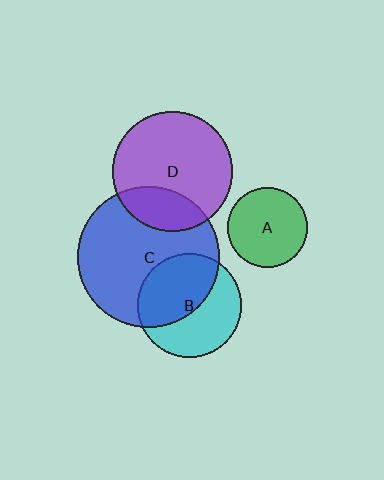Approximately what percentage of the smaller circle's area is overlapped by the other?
Approximately 50%.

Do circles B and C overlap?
Yes.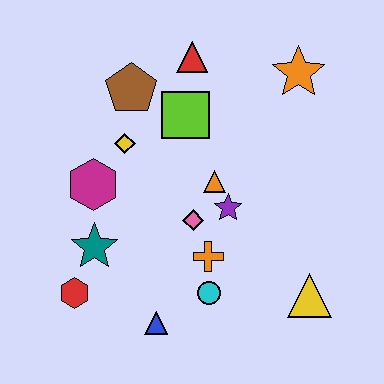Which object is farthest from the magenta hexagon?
The yellow triangle is farthest from the magenta hexagon.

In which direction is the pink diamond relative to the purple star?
The pink diamond is to the left of the purple star.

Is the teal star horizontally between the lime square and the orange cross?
No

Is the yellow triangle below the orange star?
Yes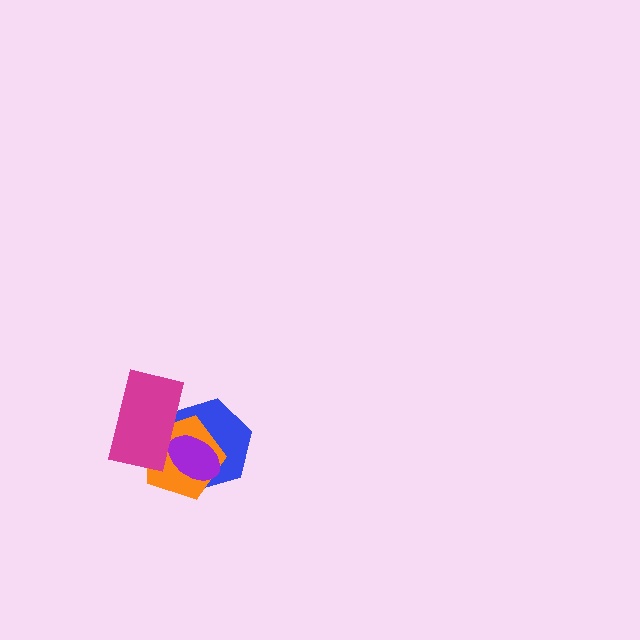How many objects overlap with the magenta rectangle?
3 objects overlap with the magenta rectangle.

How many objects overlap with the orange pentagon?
3 objects overlap with the orange pentagon.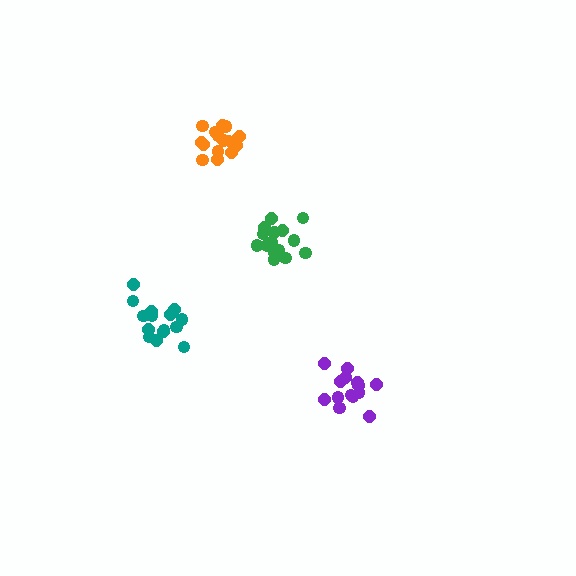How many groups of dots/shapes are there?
There are 4 groups.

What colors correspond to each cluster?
The clusters are colored: orange, purple, teal, green.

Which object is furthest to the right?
The purple cluster is rightmost.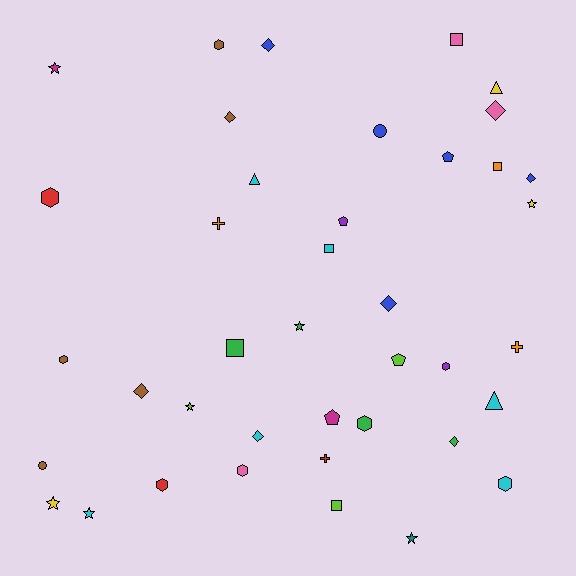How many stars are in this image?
There are 7 stars.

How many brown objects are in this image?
There are 5 brown objects.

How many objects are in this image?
There are 40 objects.